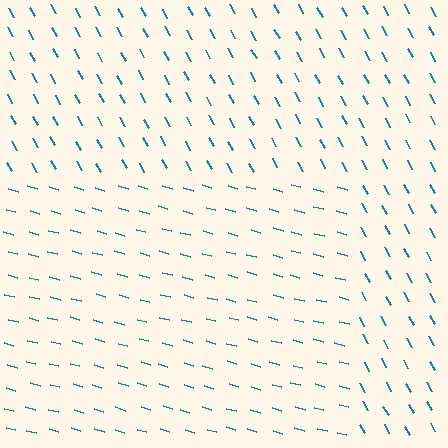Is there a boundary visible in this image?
Yes, there is a texture boundary formed by a change in line orientation.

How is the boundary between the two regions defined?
The boundary is defined purely by a change in line orientation (approximately 45 degrees difference). All lines are the same color and thickness.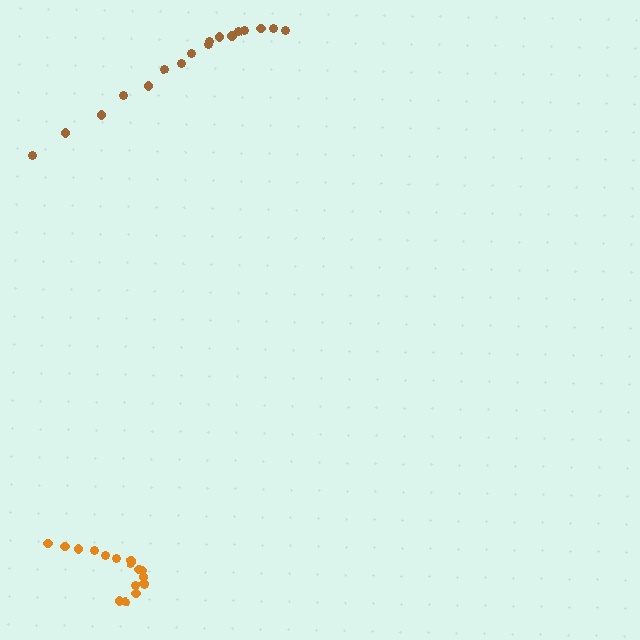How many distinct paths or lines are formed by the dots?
There are 2 distinct paths.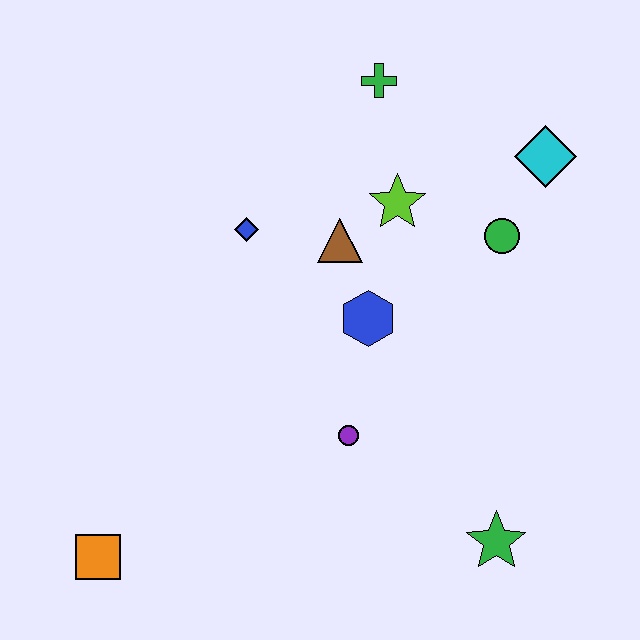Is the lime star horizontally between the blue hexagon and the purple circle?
No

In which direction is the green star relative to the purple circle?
The green star is to the right of the purple circle.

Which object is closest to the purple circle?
The blue hexagon is closest to the purple circle.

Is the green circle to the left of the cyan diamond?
Yes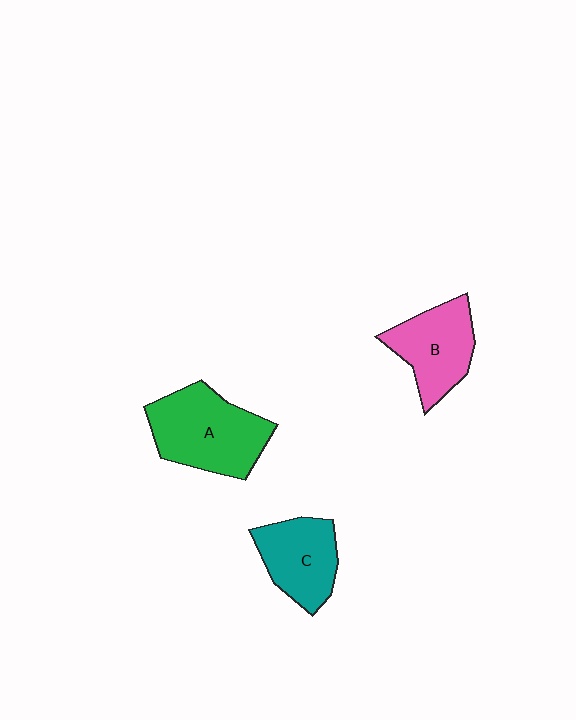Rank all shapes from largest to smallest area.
From largest to smallest: A (green), B (pink), C (teal).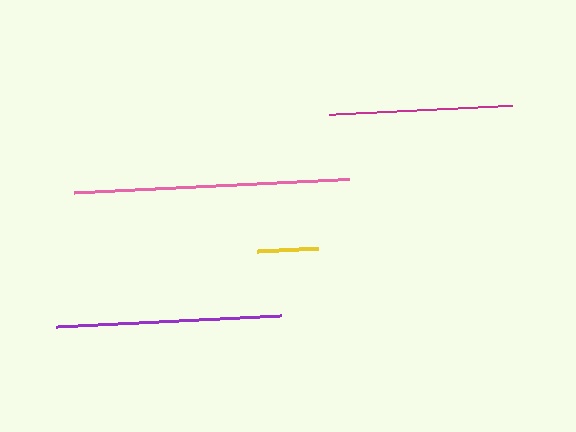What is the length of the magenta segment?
The magenta segment is approximately 183 pixels long.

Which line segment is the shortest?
The yellow line is the shortest at approximately 61 pixels.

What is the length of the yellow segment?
The yellow segment is approximately 61 pixels long.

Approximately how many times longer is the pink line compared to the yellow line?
The pink line is approximately 4.5 times the length of the yellow line.